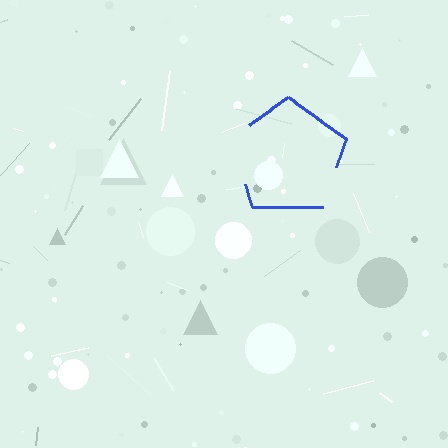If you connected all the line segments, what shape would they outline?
They would outline a pentagon.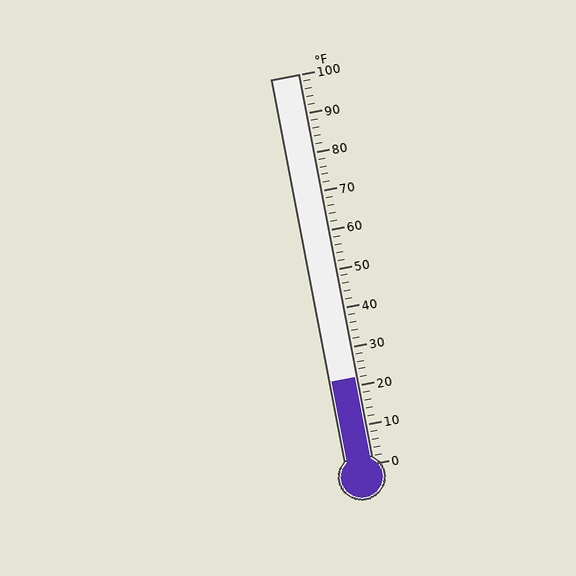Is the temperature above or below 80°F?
The temperature is below 80°F.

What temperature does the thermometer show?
The thermometer shows approximately 22°F.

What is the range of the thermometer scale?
The thermometer scale ranges from 0°F to 100°F.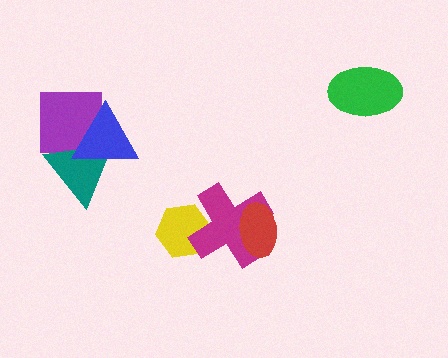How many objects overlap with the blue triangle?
2 objects overlap with the blue triangle.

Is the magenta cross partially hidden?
Yes, it is partially covered by another shape.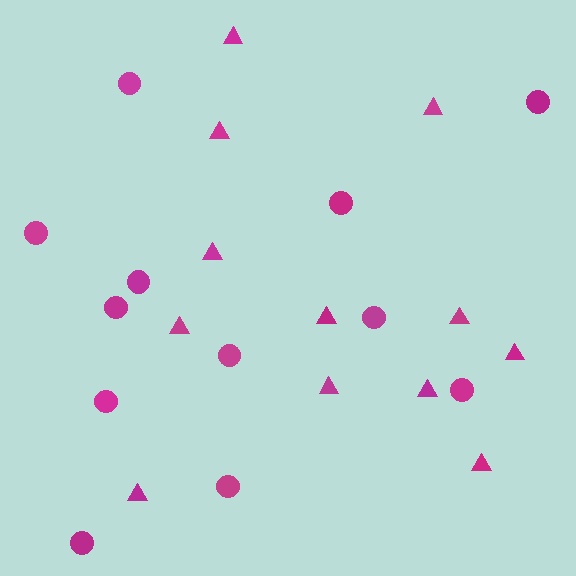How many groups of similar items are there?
There are 2 groups: one group of triangles (12) and one group of circles (12).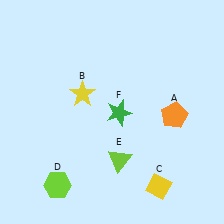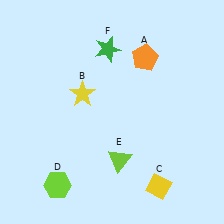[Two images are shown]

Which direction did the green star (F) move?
The green star (F) moved up.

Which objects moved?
The objects that moved are: the orange pentagon (A), the green star (F).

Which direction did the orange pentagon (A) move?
The orange pentagon (A) moved up.